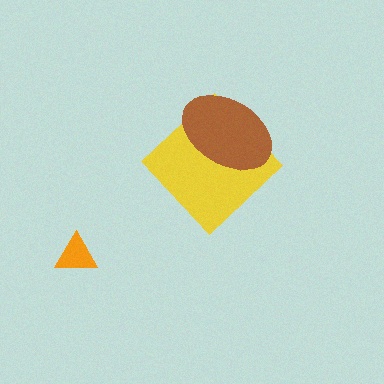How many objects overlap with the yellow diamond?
1 object overlaps with the yellow diamond.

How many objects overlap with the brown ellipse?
1 object overlaps with the brown ellipse.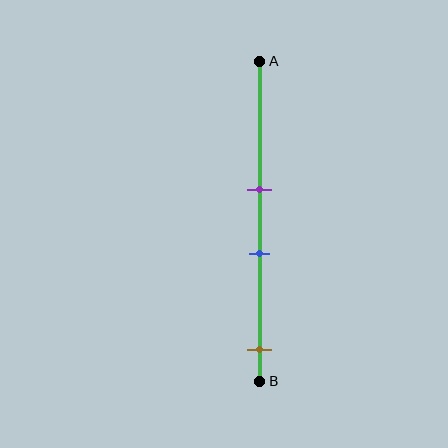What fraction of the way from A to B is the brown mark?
The brown mark is approximately 90% (0.9) of the way from A to B.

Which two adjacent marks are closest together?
The purple and blue marks are the closest adjacent pair.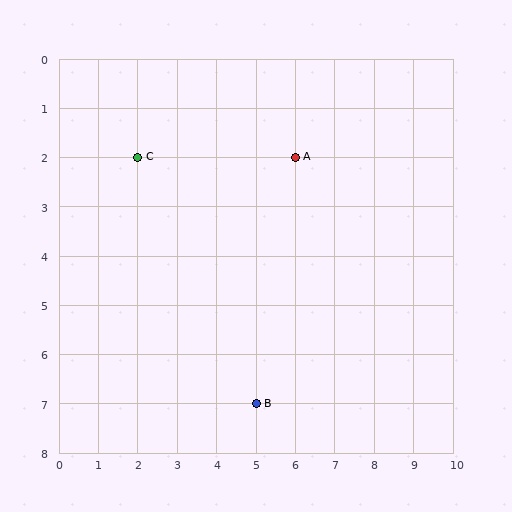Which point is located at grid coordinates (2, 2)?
Point C is at (2, 2).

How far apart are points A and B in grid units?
Points A and B are 1 column and 5 rows apart (about 5.1 grid units diagonally).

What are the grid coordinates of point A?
Point A is at grid coordinates (6, 2).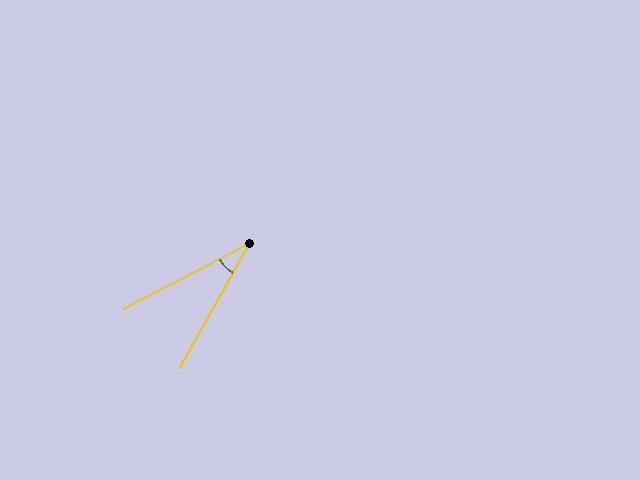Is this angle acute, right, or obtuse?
It is acute.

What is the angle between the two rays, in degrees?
Approximately 33 degrees.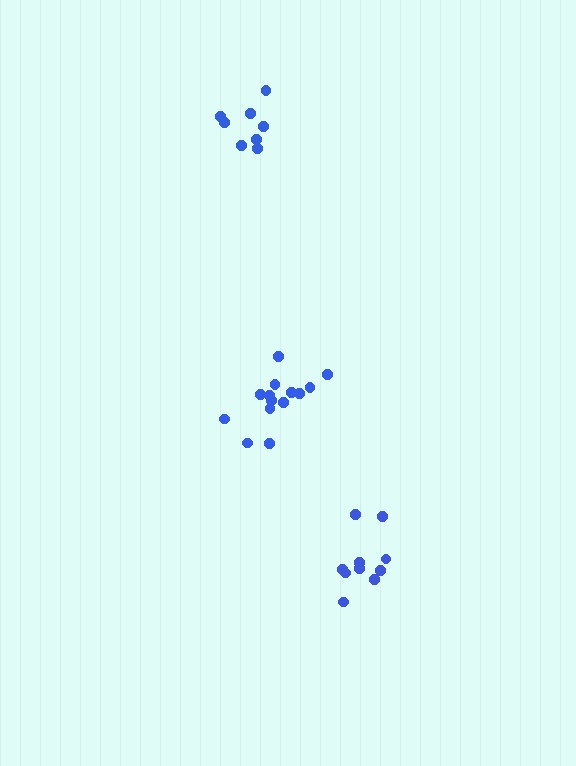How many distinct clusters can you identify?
There are 3 distinct clusters.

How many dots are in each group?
Group 1: 14 dots, Group 2: 10 dots, Group 3: 8 dots (32 total).